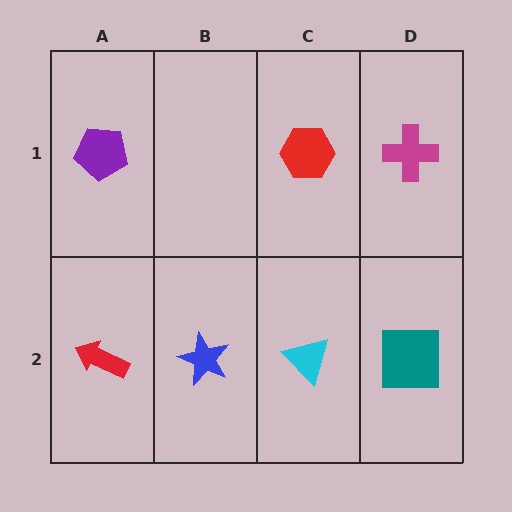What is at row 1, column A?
A purple pentagon.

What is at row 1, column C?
A red hexagon.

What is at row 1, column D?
A magenta cross.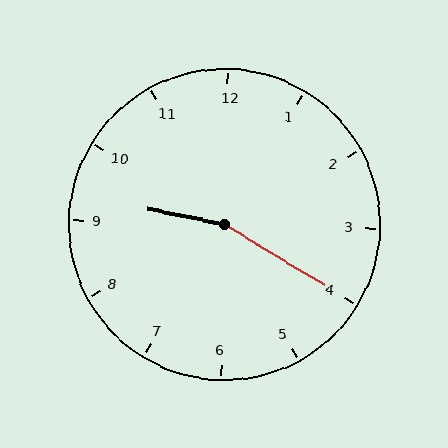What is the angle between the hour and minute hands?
Approximately 160 degrees.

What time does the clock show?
9:20.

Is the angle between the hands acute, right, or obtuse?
It is obtuse.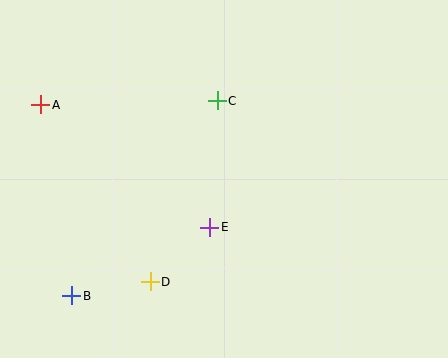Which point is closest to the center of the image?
Point E at (210, 227) is closest to the center.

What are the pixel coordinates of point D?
Point D is at (150, 282).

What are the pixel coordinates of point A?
Point A is at (41, 105).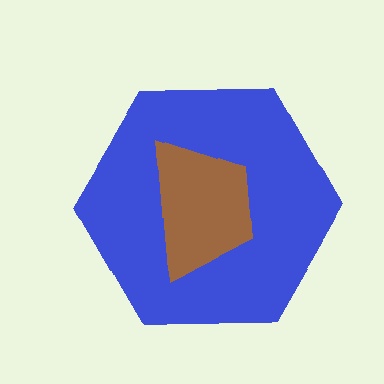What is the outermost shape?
The blue hexagon.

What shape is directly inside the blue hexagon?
The brown trapezoid.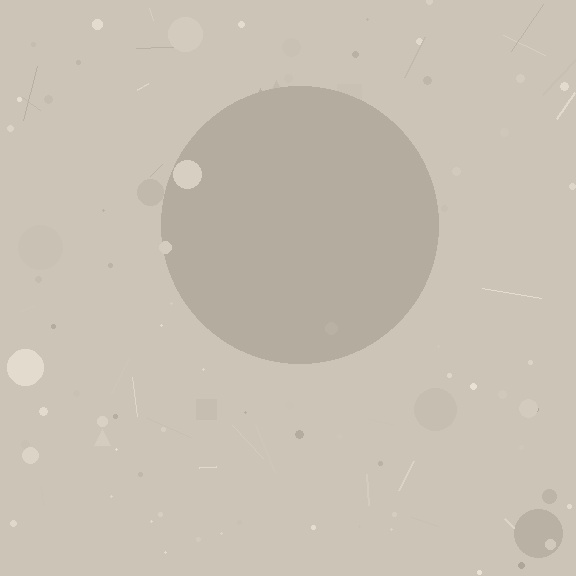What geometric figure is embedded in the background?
A circle is embedded in the background.